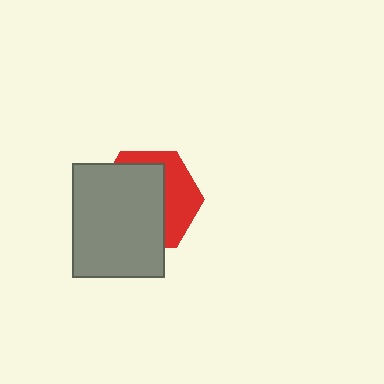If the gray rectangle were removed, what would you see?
You would see the complete red hexagon.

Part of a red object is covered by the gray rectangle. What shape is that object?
It is a hexagon.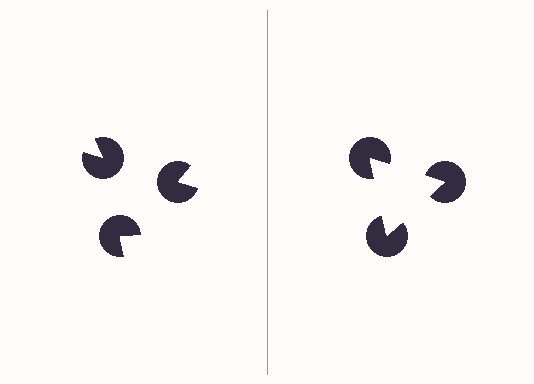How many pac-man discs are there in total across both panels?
6 — 3 on each side.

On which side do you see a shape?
An illusory triangle appears on the right side. On the left side the wedge cuts are rotated, so no coherent shape forms.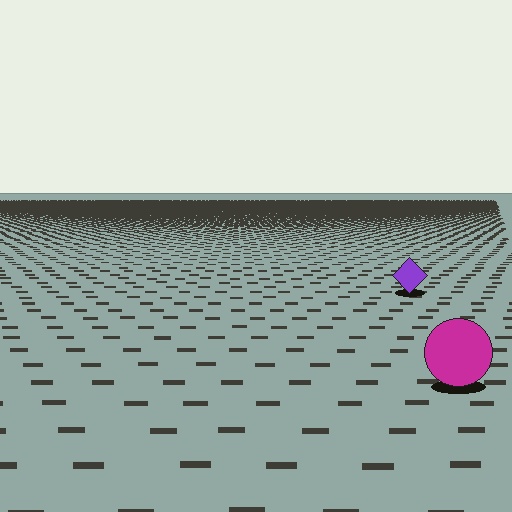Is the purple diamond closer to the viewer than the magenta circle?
No. The magenta circle is closer — you can tell from the texture gradient: the ground texture is coarser near it.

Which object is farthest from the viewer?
The purple diamond is farthest from the viewer. It appears smaller and the ground texture around it is denser.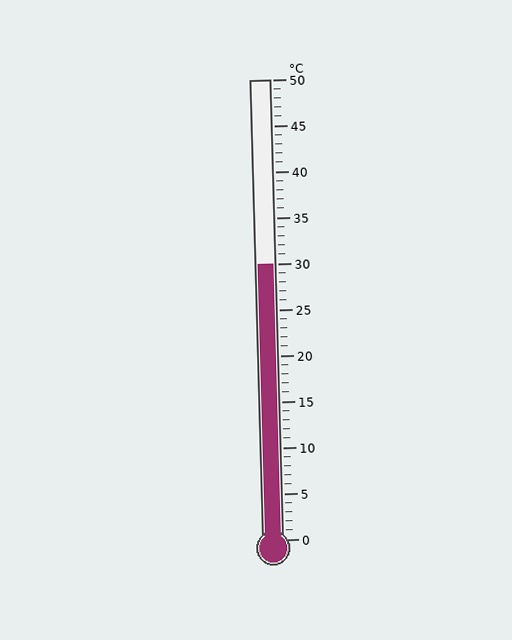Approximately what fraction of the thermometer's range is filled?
The thermometer is filled to approximately 60% of its range.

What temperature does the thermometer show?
The thermometer shows approximately 30°C.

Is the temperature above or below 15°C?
The temperature is above 15°C.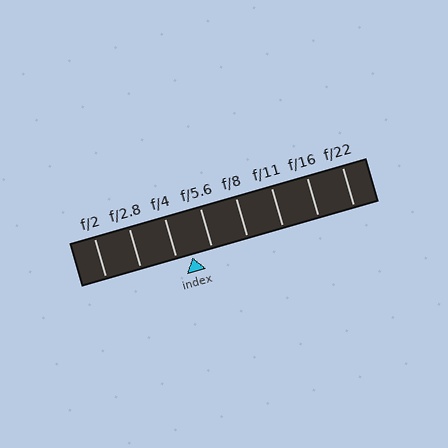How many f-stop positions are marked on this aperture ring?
There are 8 f-stop positions marked.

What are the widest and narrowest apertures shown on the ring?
The widest aperture shown is f/2 and the narrowest is f/22.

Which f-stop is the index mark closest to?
The index mark is closest to f/4.